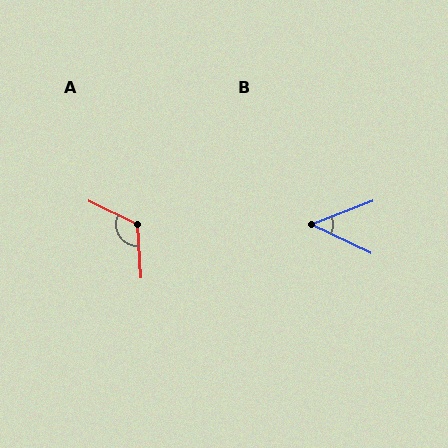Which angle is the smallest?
B, at approximately 46 degrees.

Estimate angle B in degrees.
Approximately 46 degrees.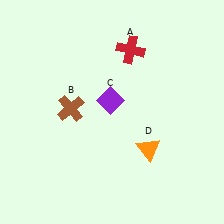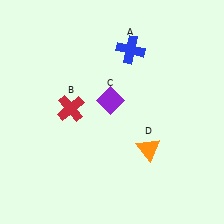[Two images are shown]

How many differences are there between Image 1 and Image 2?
There are 2 differences between the two images.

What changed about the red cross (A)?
In Image 1, A is red. In Image 2, it changed to blue.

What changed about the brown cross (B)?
In Image 1, B is brown. In Image 2, it changed to red.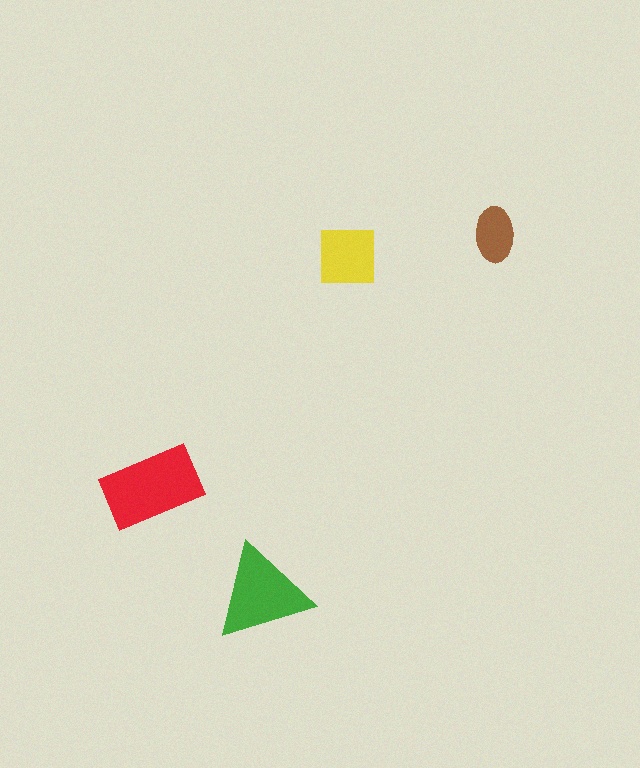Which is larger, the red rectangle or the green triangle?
The red rectangle.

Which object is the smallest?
The brown ellipse.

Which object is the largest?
The red rectangle.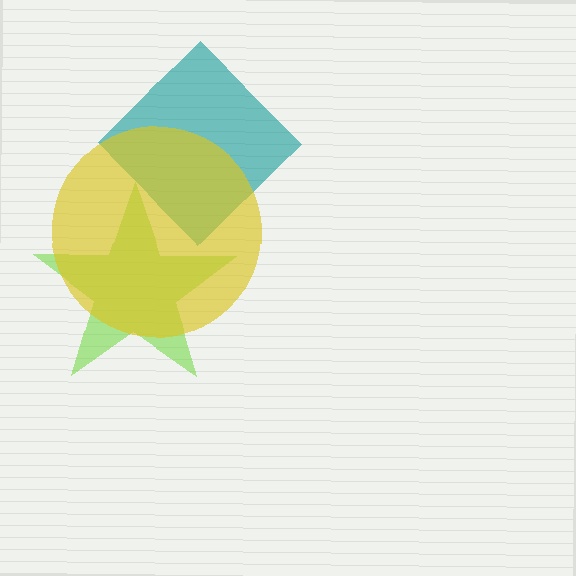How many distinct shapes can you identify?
There are 3 distinct shapes: a lime star, a teal diamond, a yellow circle.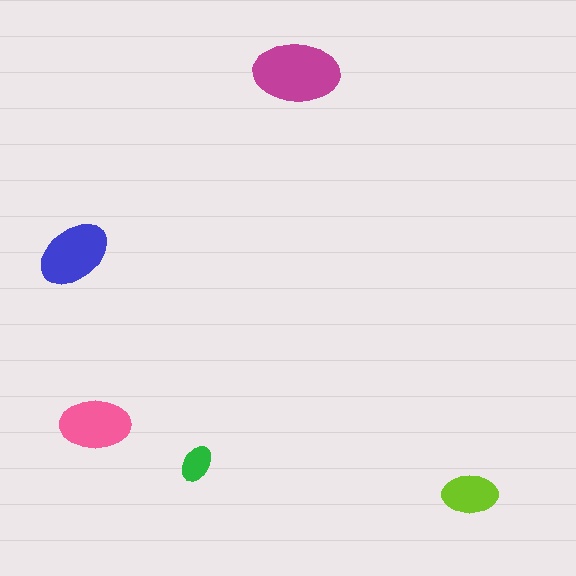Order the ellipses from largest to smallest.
the magenta one, the blue one, the pink one, the lime one, the green one.